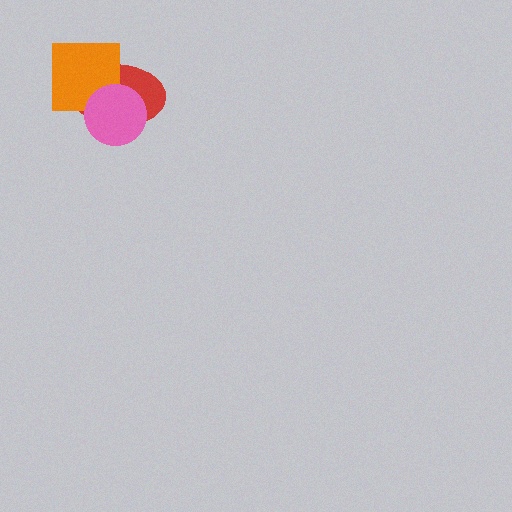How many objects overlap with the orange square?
2 objects overlap with the orange square.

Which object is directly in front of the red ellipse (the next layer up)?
The orange square is directly in front of the red ellipse.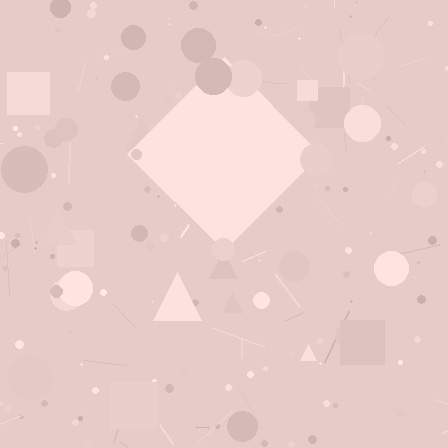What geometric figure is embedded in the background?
A diamond is embedded in the background.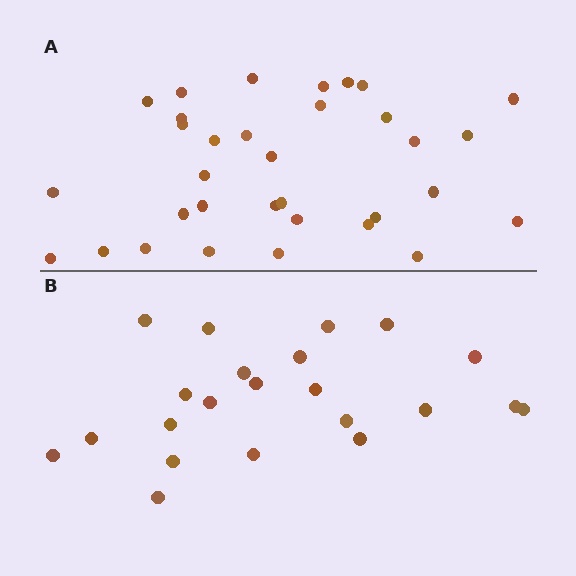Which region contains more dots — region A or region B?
Region A (the top region) has more dots.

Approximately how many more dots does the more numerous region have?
Region A has roughly 12 or so more dots than region B.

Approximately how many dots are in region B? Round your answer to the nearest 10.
About 20 dots. (The exact count is 22, which rounds to 20.)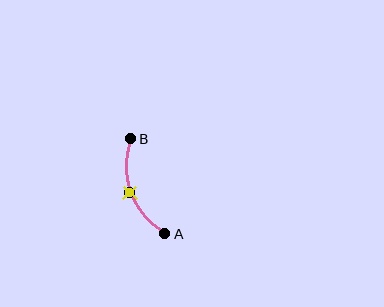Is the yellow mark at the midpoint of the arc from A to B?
Yes. The yellow mark lies on the arc at equal arc-length from both A and B — it is the arc midpoint.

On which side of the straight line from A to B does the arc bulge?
The arc bulges to the left of the straight line connecting A and B.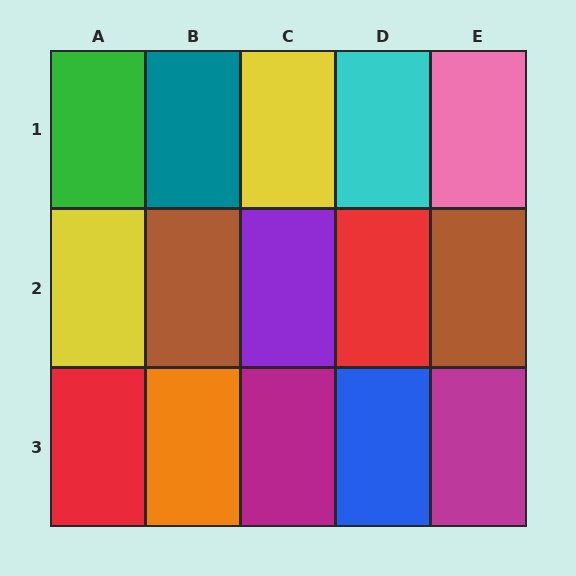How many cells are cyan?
1 cell is cyan.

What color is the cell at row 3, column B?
Orange.